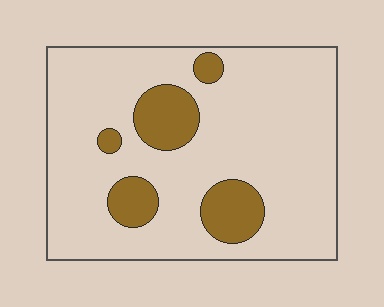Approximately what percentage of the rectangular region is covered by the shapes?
Approximately 15%.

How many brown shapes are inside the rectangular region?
5.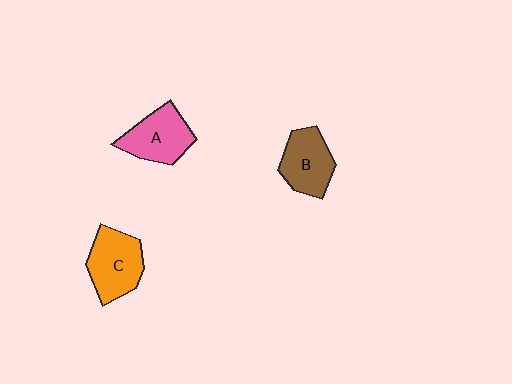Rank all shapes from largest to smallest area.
From largest to smallest: C (orange), A (pink), B (brown).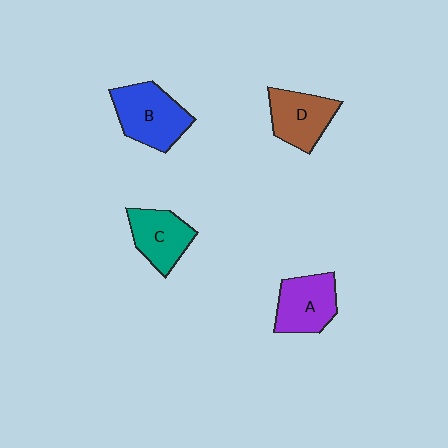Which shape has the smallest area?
Shape C (teal).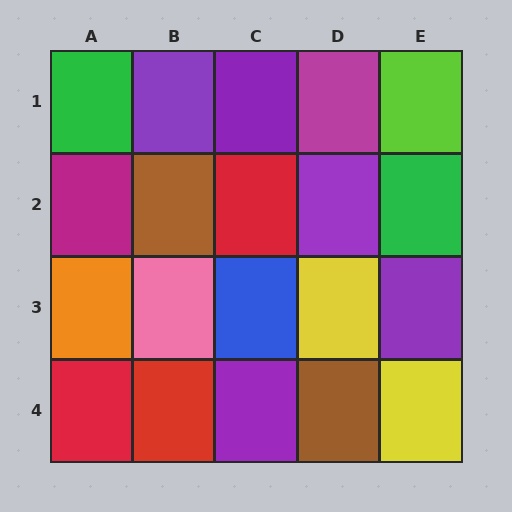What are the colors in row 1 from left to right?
Green, purple, purple, magenta, lime.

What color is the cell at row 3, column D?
Yellow.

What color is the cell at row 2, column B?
Brown.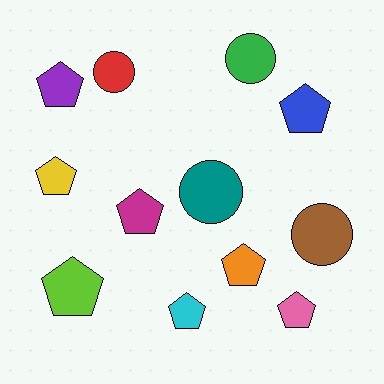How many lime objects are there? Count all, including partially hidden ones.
There is 1 lime object.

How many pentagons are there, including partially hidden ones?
There are 8 pentagons.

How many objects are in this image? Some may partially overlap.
There are 12 objects.